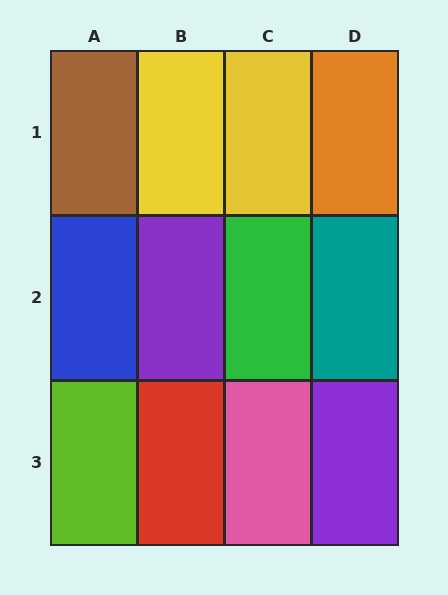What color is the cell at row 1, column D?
Orange.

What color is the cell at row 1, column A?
Brown.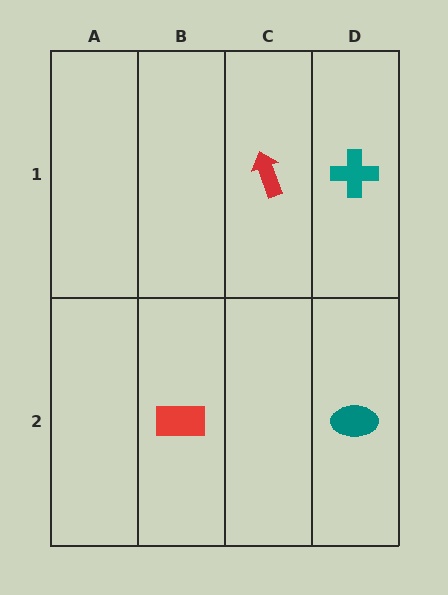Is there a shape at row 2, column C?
No, that cell is empty.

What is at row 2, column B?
A red rectangle.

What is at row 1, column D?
A teal cross.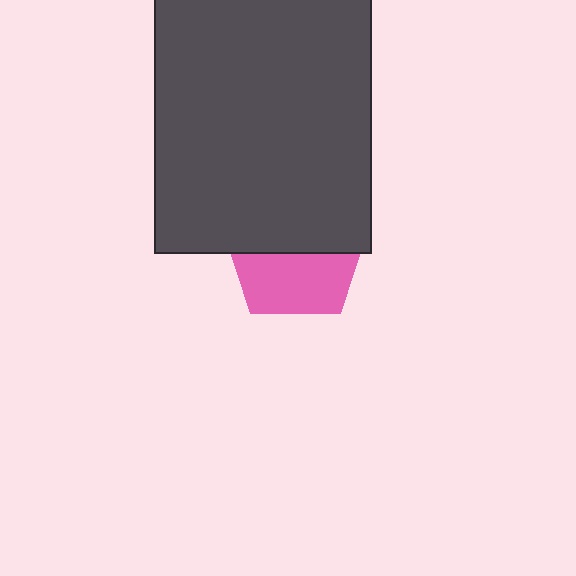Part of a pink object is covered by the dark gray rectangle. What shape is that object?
It is a pentagon.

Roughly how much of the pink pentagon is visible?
About half of it is visible (roughly 47%).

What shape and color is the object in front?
The object in front is a dark gray rectangle.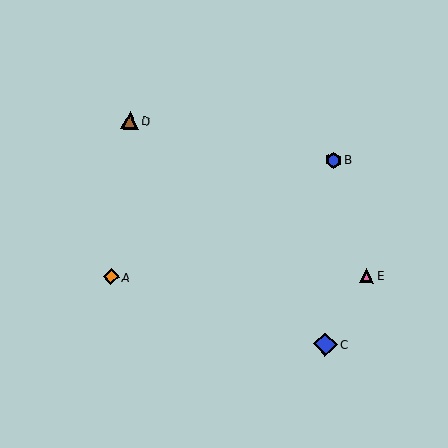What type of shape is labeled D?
Shape D is a brown triangle.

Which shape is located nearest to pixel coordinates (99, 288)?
The orange diamond (labeled A) at (111, 277) is nearest to that location.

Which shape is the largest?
The blue diamond (labeled C) is the largest.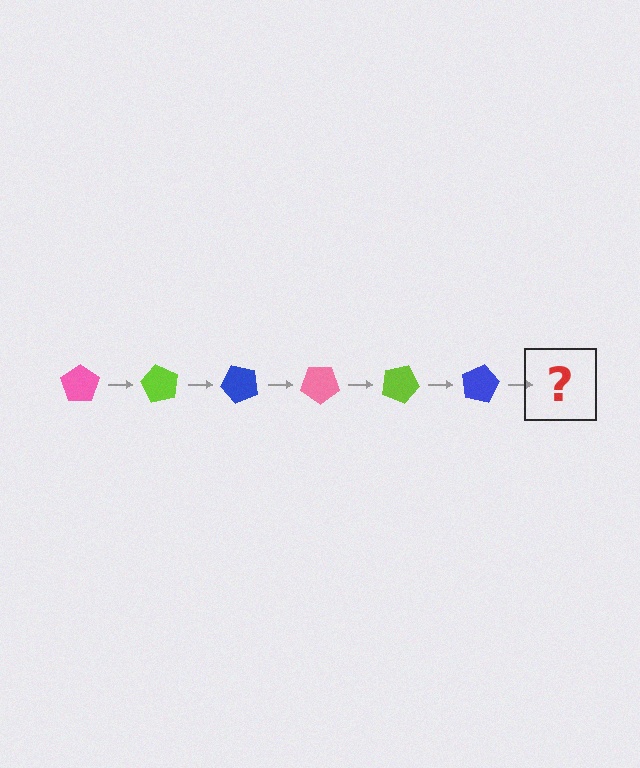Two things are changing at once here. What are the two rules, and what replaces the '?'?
The two rules are that it rotates 60 degrees each step and the color cycles through pink, lime, and blue. The '?' should be a pink pentagon, rotated 360 degrees from the start.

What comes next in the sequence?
The next element should be a pink pentagon, rotated 360 degrees from the start.